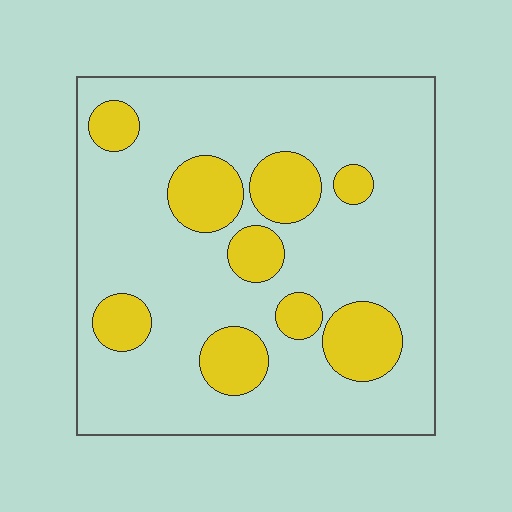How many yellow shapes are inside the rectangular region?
9.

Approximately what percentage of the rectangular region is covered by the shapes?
Approximately 20%.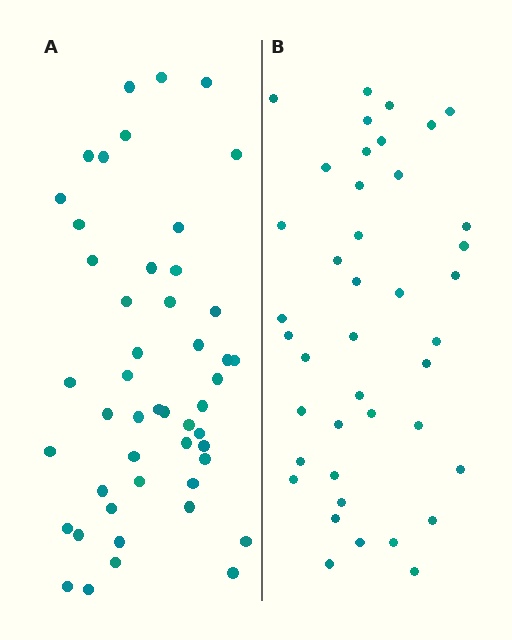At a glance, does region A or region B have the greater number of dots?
Region A (the left region) has more dots.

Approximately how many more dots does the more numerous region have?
Region A has roughly 8 or so more dots than region B.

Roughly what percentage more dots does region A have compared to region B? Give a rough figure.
About 15% more.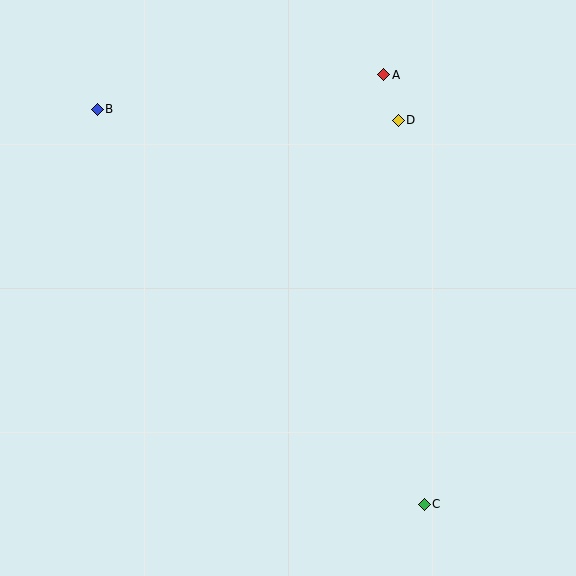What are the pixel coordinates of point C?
Point C is at (424, 504).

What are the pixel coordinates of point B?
Point B is at (97, 109).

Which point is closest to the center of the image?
Point D at (398, 120) is closest to the center.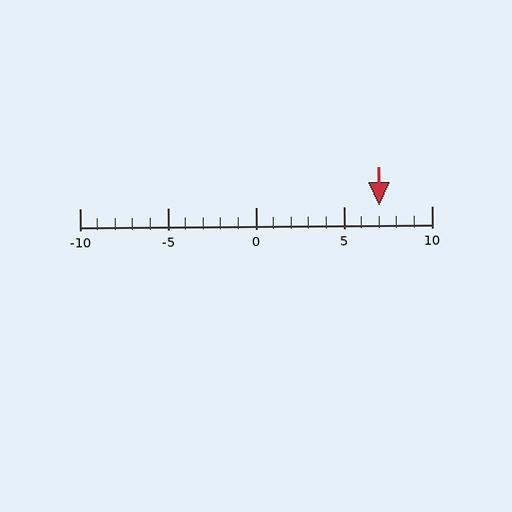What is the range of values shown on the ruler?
The ruler shows values from -10 to 10.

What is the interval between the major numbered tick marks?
The major tick marks are spaced 5 units apart.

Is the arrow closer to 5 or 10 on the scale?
The arrow is closer to 5.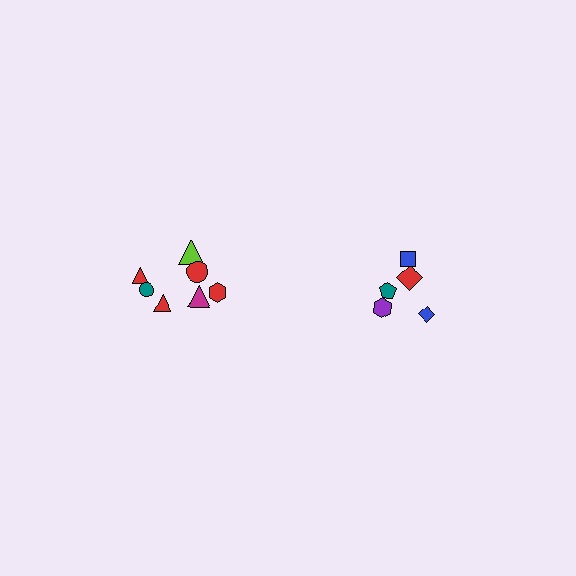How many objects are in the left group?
There are 7 objects.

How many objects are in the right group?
There are 5 objects.